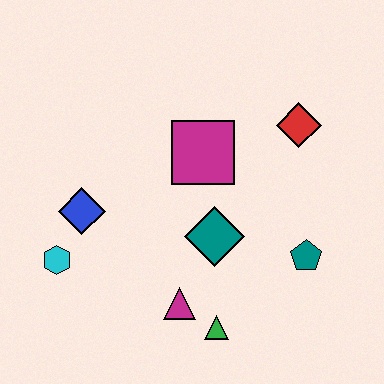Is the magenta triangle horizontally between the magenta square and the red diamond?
No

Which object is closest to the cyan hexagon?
The blue diamond is closest to the cyan hexagon.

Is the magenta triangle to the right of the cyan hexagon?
Yes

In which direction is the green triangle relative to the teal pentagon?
The green triangle is to the left of the teal pentagon.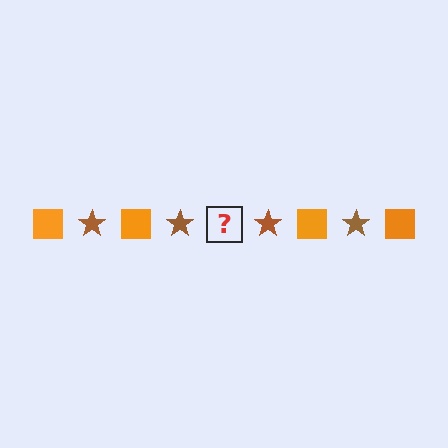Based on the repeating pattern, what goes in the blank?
The blank should be an orange square.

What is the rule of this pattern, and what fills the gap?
The rule is that the pattern alternates between orange square and brown star. The gap should be filled with an orange square.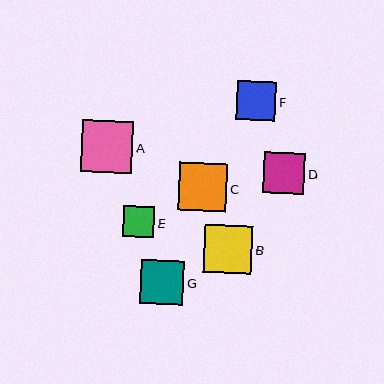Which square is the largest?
Square A is the largest with a size of approximately 51 pixels.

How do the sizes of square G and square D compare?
Square G and square D are approximately the same size.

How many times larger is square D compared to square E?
Square D is approximately 1.3 times the size of square E.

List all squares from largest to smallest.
From largest to smallest: A, B, C, G, D, F, E.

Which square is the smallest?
Square E is the smallest with a size of approximately 31 pixels.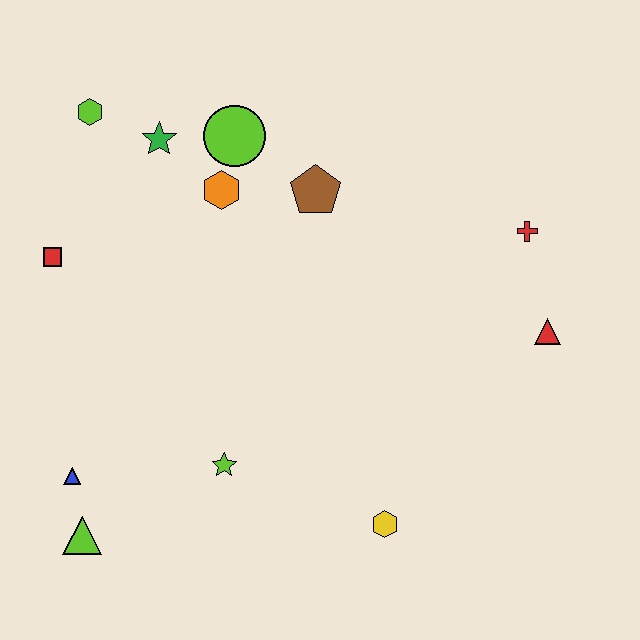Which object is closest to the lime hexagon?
The green star is closest to the lime hexagon.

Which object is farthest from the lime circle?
The lime triangle is farthest from the lime circle.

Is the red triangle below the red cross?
Yes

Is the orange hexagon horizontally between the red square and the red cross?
Yes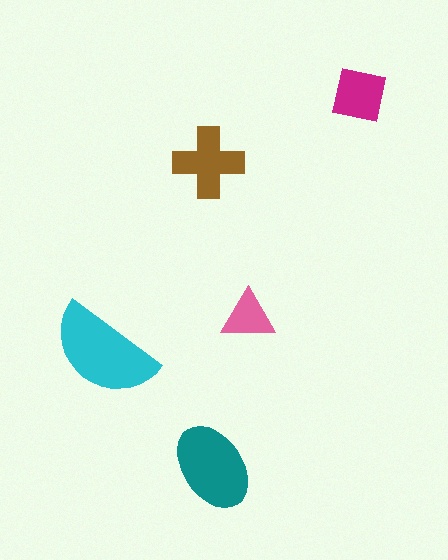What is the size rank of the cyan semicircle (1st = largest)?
1st.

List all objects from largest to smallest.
The cyan semicircle, the teal ellipse, the brown cross, the magenta square, the pink triangle.